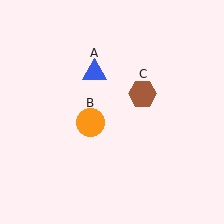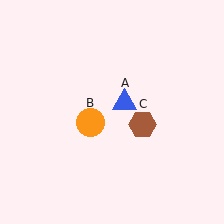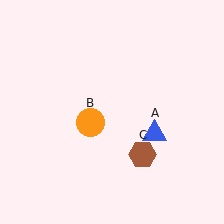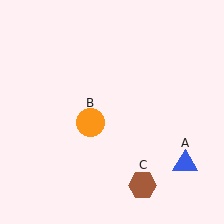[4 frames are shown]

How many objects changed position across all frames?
2 objects changed position: blue triangle (object A), brown hexagon (object C).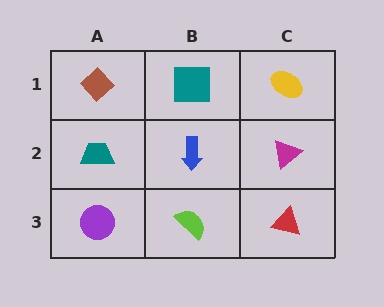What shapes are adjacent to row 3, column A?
A teal trapezoid (row 2, column A), a lime semicircle (row 3, column B).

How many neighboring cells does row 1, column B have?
3.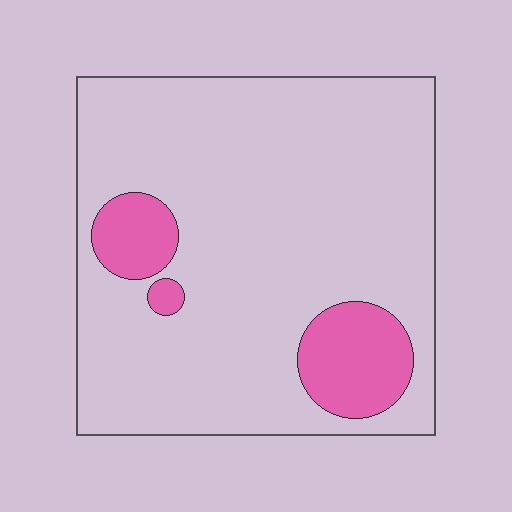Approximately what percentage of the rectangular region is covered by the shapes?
Approximately 15%.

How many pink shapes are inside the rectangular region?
3.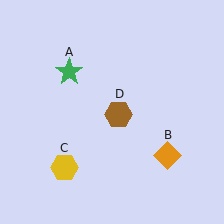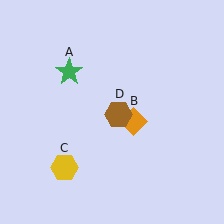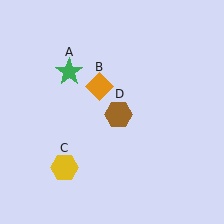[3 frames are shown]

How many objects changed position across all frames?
1 object changed position: orange diamond (object B).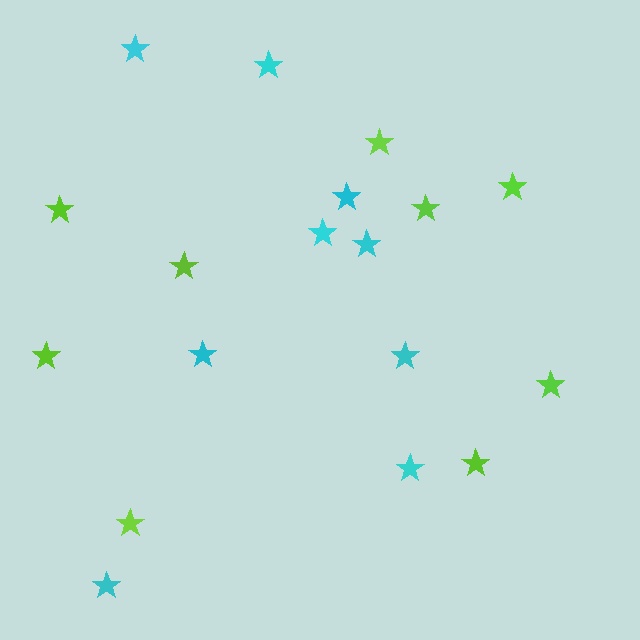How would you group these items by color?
There are 2 groups: one group of cyan stars (9) and one group of lime stars (9).